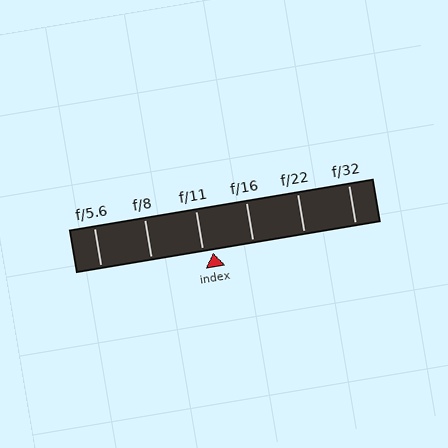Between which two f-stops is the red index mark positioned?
The index mark is between f/11 and f/16.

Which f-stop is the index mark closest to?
The index mark is closest to f/11.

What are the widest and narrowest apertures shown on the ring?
The widest aperture shown is f/5.6 and the narrowest is f/32.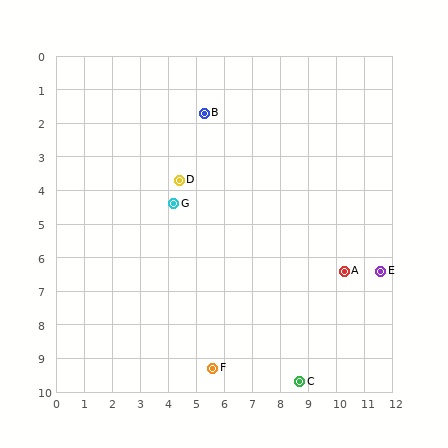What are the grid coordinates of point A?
Point A is at approximately (10.3, 6.4).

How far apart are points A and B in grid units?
Points A and B are about 6.9 grid units apart.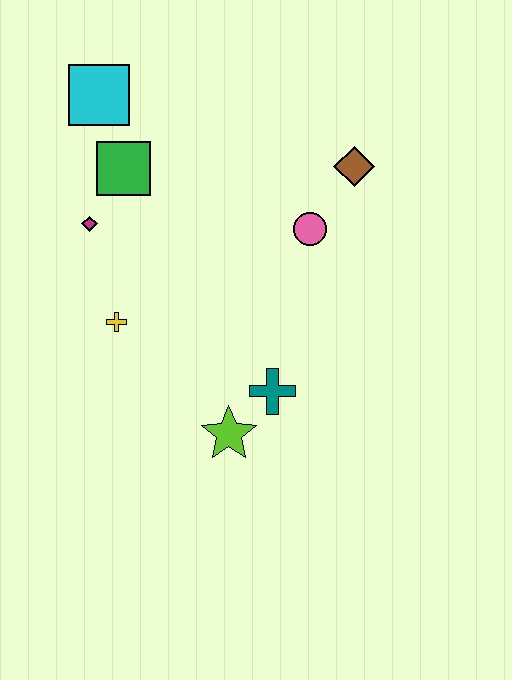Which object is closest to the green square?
The magenta diamond is closest to the green square.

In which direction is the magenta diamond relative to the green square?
The magenta diamond is below the green square.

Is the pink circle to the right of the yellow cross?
Yes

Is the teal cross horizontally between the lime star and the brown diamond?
Yes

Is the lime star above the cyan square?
No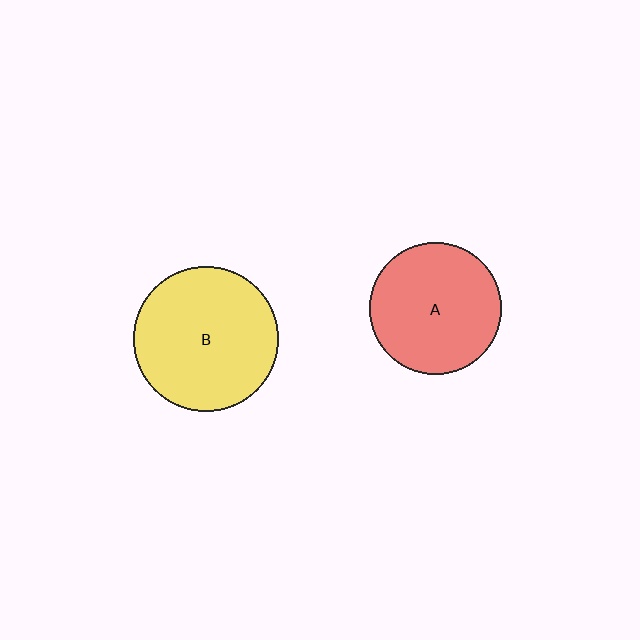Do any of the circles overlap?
No, none of the circles overlap.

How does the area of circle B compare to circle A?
Approximately 1.2 times.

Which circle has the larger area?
Circle B (yellow).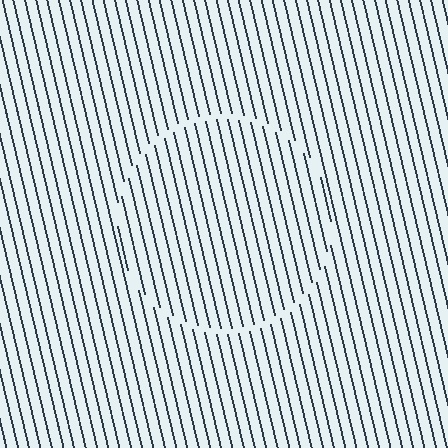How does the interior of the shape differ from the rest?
The interior of the shape contains the same grating, shifted by half a period — the contour is defined by the phase discontinuity where line-ends from the inner and outer gratings abut.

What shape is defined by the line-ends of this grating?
An illusory circle. The interior of the shape contains the same grating, shifted by half a period — the contour is defined by the phase discontinuity where line-ends from the inner and outer gratings abut.